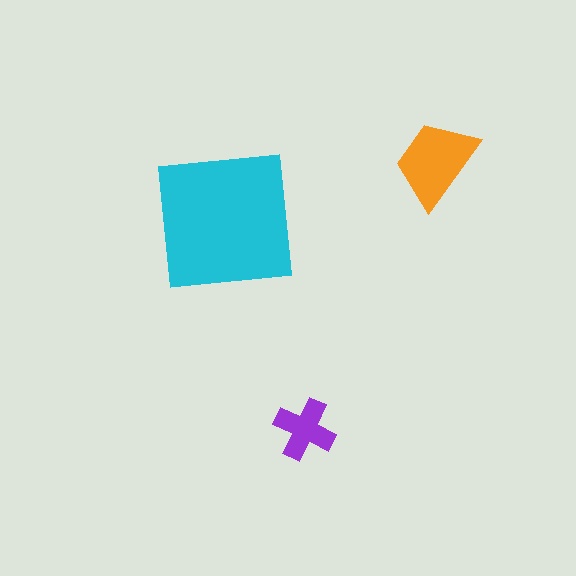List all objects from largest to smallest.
The cyan square, the orange trapezoid, the purple cross.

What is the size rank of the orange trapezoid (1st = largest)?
2nd.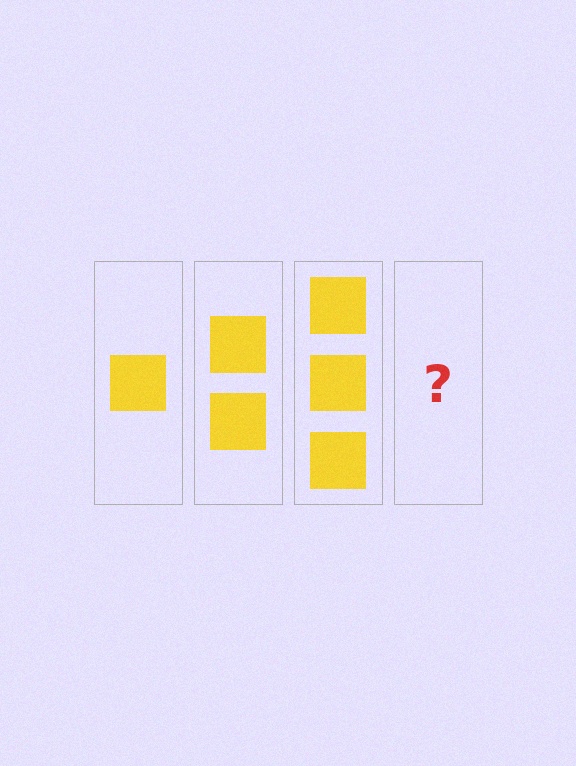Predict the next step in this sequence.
The next step is 4 squares.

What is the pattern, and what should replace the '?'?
The pattern is that each step adds one more square. The '?' should be 4 squares.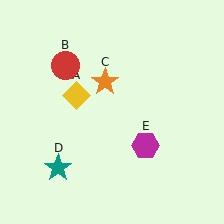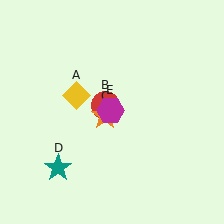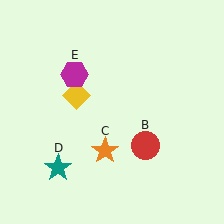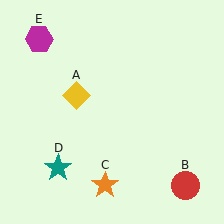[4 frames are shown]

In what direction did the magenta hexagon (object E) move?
The magenta hexagon (object E) moved up and to the left.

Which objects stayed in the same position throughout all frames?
Yellow diamond (object A) and teal star (object D) remained stationary.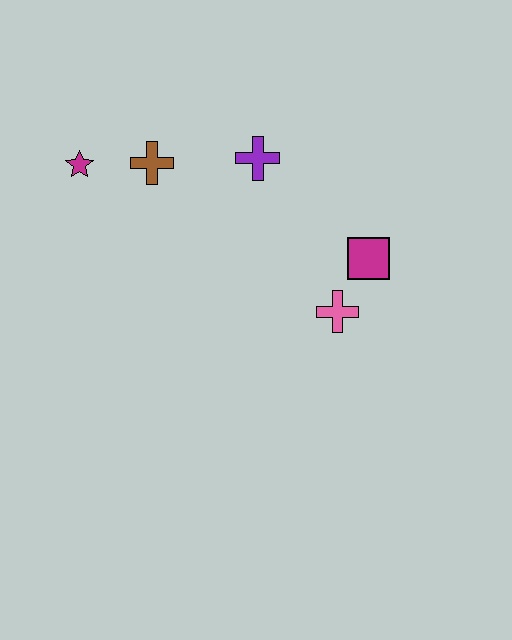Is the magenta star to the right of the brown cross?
No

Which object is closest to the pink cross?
The magenta square is closest to the pink cross.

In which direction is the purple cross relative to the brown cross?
The purple cross is to the right of the brown cross.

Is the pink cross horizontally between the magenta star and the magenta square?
Yes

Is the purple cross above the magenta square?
Yes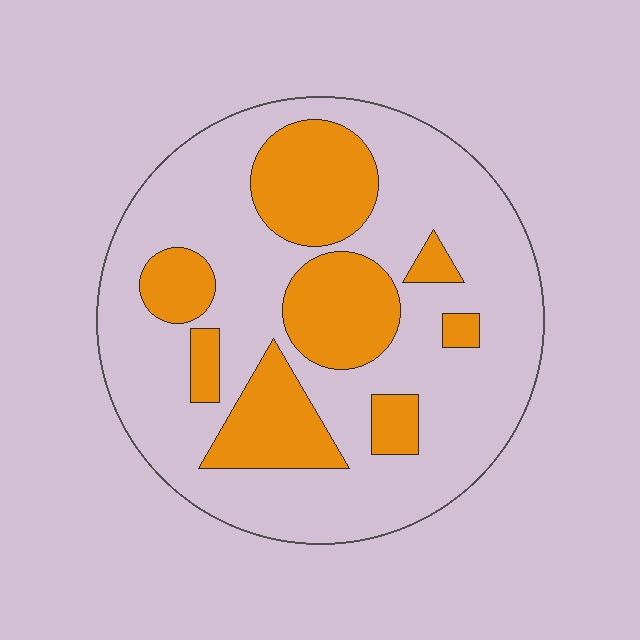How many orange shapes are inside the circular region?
8.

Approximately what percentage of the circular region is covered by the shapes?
Approximately 30%.